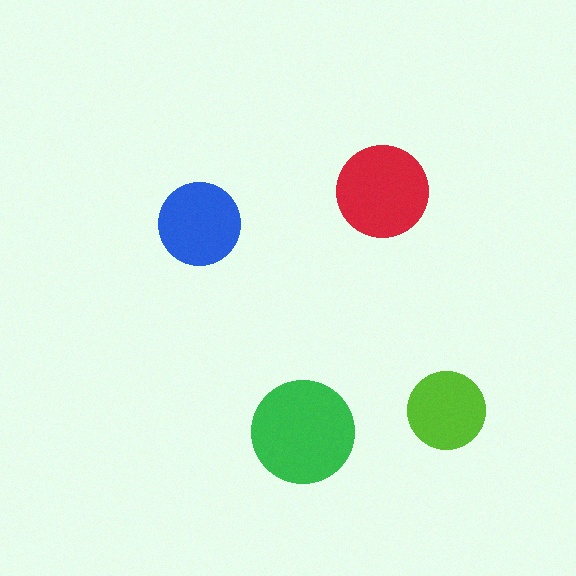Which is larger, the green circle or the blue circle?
The green one.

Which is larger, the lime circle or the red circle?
The red one.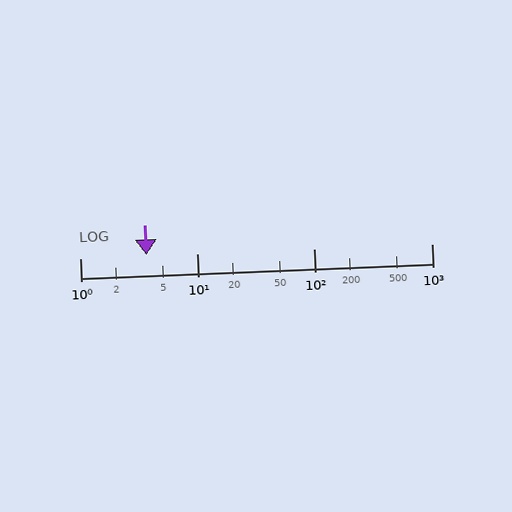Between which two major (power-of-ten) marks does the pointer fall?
The pointer is between 1 and 10.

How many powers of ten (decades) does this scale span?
The scale spans 3 decades, from 1 to 1000.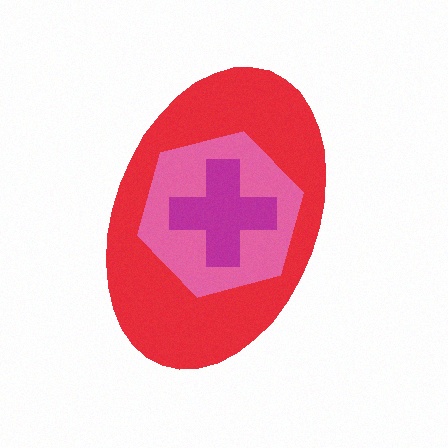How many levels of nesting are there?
3.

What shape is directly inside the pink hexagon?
The magenta cross.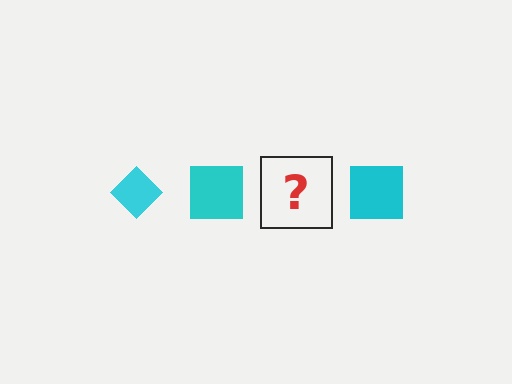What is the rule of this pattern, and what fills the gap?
The rule is that the pattern cycles through diamond, square shapes in cyan. The gap should be filled with a cyan diamond.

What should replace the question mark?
The question mark should be replaced with a cyan diamond.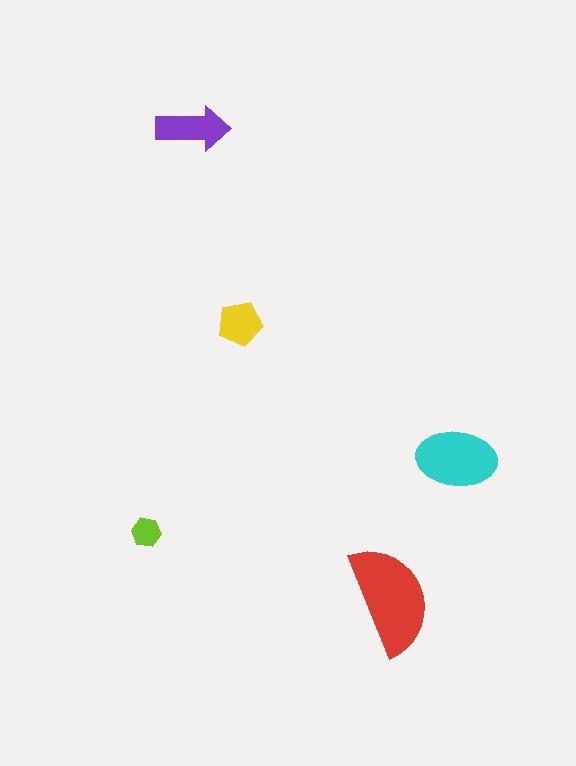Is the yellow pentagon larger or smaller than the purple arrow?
Smaller.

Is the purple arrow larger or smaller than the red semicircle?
Smaller.